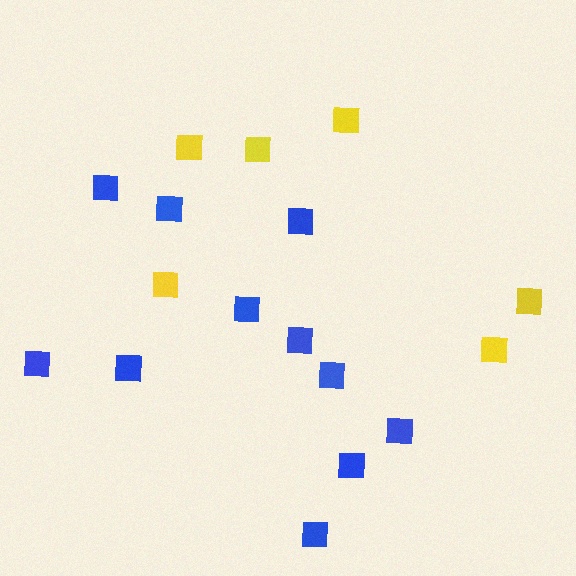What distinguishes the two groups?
There are 2 groups: one group of blue squares (11) and one group of yellow squares (6).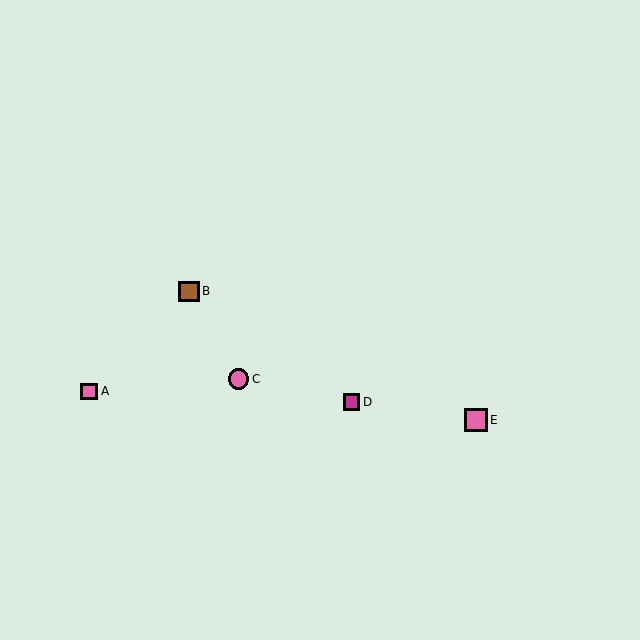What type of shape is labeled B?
Shape B is a brown square.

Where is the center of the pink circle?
The center of the pink circle is at (239, 379).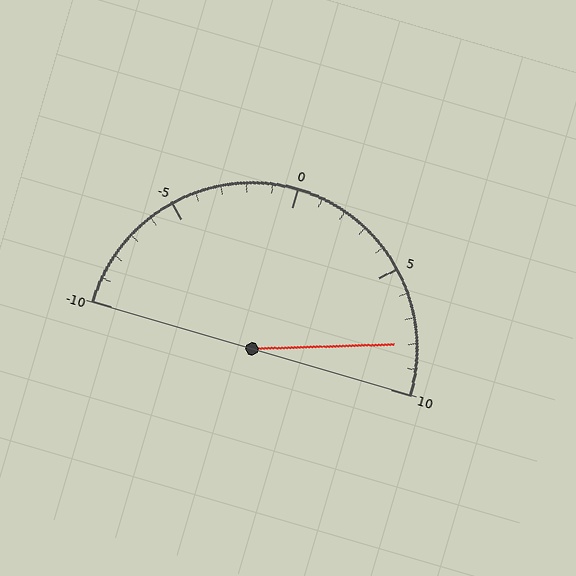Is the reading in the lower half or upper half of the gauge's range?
The reading is in the upper half of the range (-10 to 10).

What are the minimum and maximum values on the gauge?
The gauge ranges from -10 to 10.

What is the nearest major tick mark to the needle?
The nearest major tick mark is 10.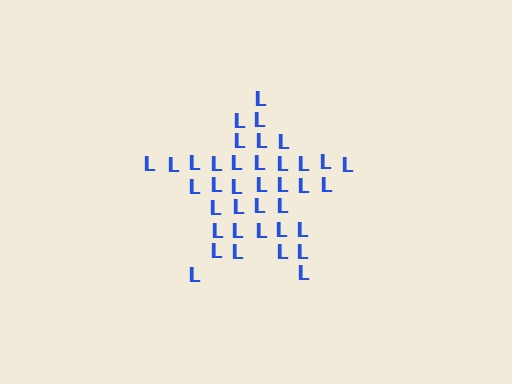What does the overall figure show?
The overall figure shows a star.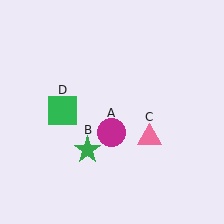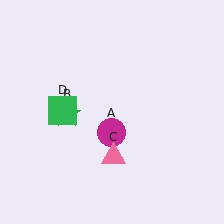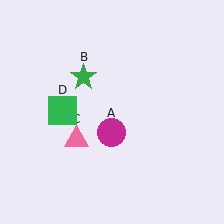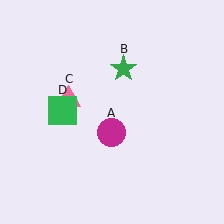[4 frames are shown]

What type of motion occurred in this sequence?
The green star (object B), pink triangle (object C) rotated clockwise around the center of the scene.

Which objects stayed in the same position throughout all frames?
Magenta circle (object A) and green square (object D) remained stationary.